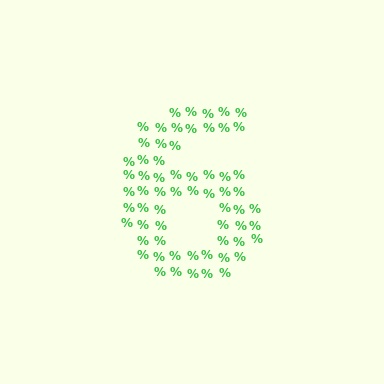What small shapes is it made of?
It is made of small percent signs.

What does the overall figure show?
The overall figure shows the digit 6.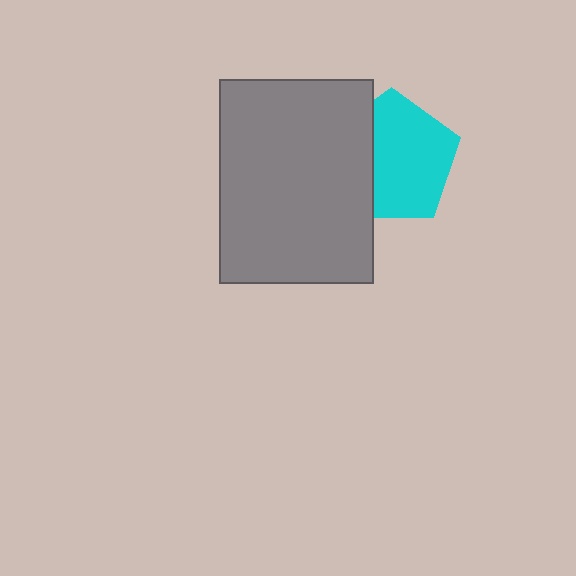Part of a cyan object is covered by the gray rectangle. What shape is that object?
It is a pentagon.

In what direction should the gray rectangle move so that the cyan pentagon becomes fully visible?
The gray rectangle should move left. That is the shortest direction to clear the overlap and leave the cyan pentagon fully visible.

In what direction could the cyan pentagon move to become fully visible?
The cyan pentagon could move right. That would shift it out from behind the gray rectangle entirely.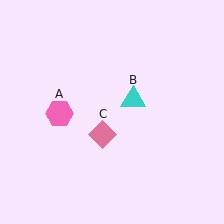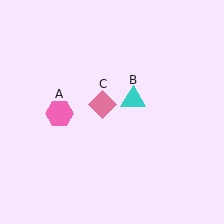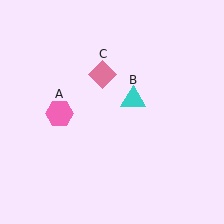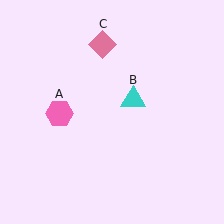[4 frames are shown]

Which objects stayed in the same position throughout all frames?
Pink hexagon (object A) and cyan triangle (object B) remained stationary.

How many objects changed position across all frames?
1 object changed position: pink diamond (object C).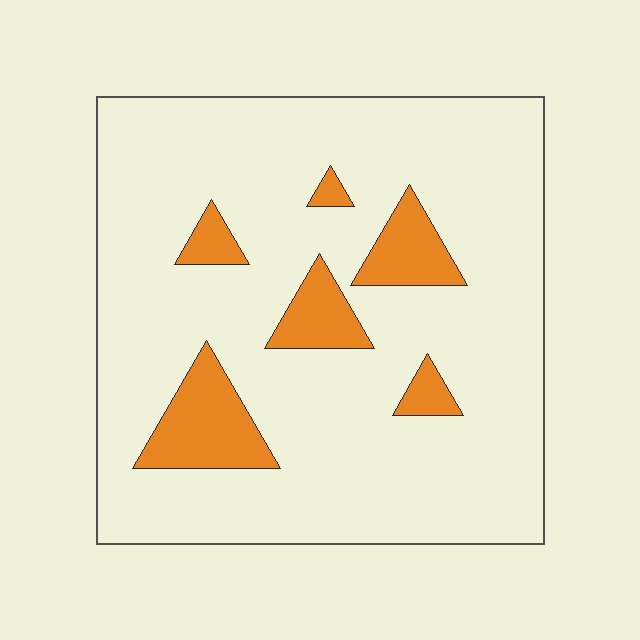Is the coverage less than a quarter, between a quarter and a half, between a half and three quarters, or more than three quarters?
Less than a quarter.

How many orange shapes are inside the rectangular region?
6.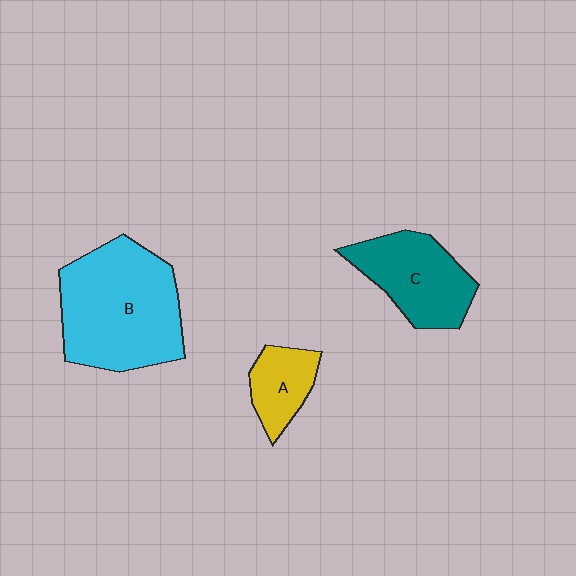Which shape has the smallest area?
Shape A (yellow).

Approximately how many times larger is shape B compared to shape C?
Approximately 1.6 times.